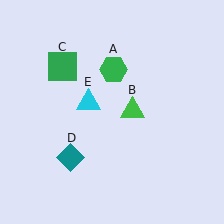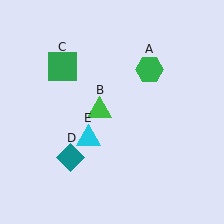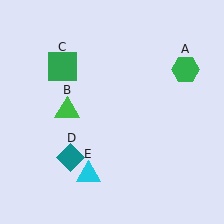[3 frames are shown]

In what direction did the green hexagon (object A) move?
The green hexagon (object A) moved right.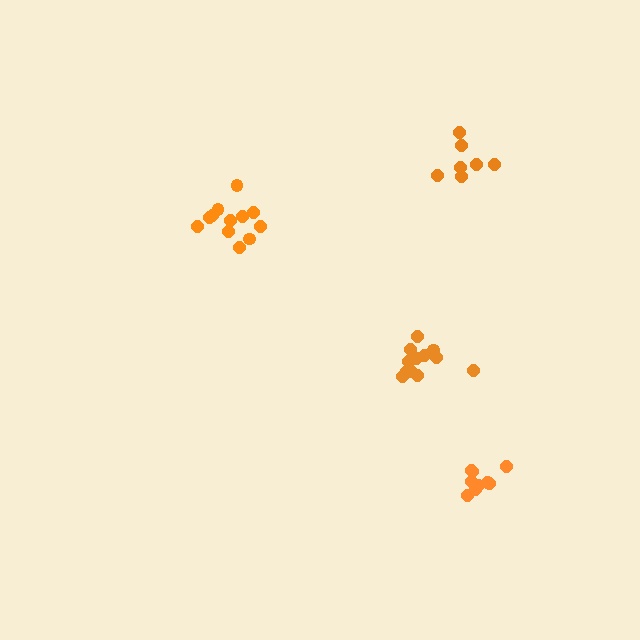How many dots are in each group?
Group 1: 7 dots, Group 2: 12 dots, Group 3: 9 dots, Group 4: 12 dots (40 total).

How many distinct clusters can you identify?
There are 4 distinct clusters.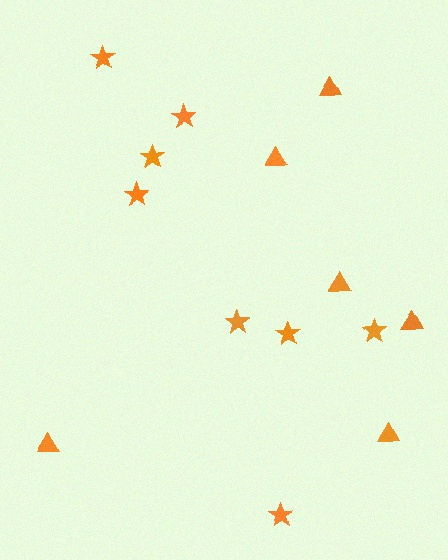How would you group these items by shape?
There are 2 groups: one group of triangles (6) and one group of stars (8).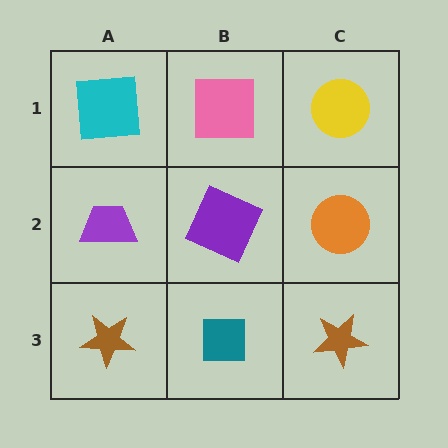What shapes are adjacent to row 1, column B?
A purple square (row 2, column B), a cyan square (row 1, column A), a yellow circle (row 1, column C).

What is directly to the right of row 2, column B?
An orange circle.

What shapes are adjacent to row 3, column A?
A purple trapezoid (row 2, column A), a teal square (row 3, column B).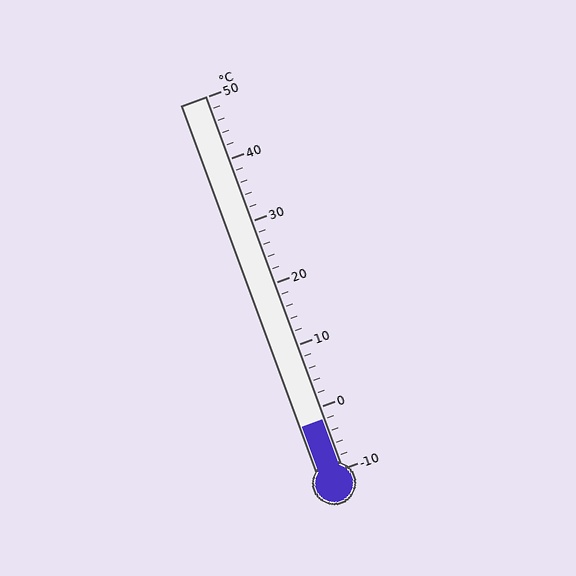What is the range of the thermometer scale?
The thermometer scale ranges from -10°C to 50°C.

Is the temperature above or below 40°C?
The temperature is below 40°C.